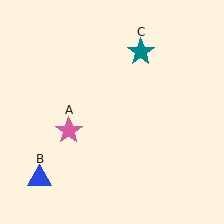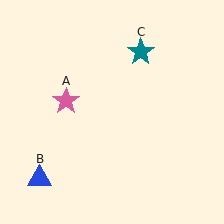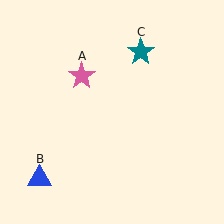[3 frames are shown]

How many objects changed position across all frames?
1 object changed position: pink star (object A).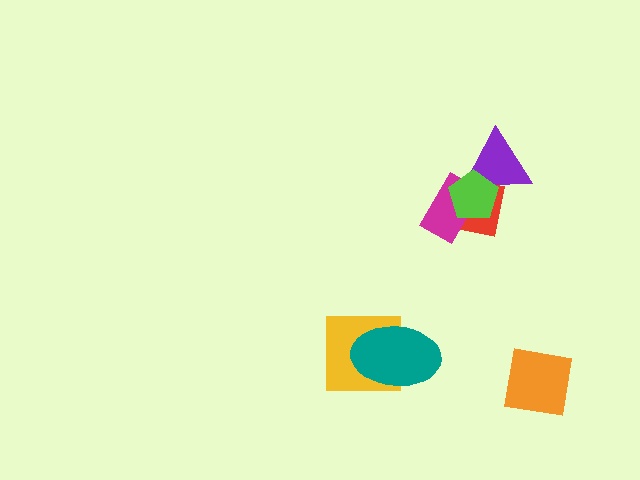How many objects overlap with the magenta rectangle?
3 objects overlap with the magenta rectangle.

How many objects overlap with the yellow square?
1 object overlaps with the yellow square.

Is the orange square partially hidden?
No, no other shape covers it.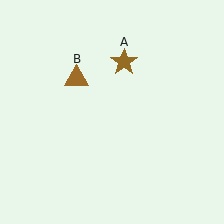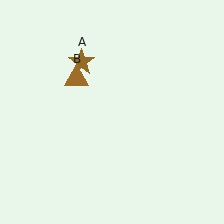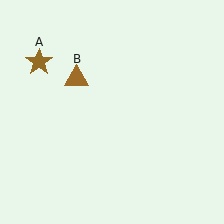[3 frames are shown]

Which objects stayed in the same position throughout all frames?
Brown triangle (object B) remained stationary.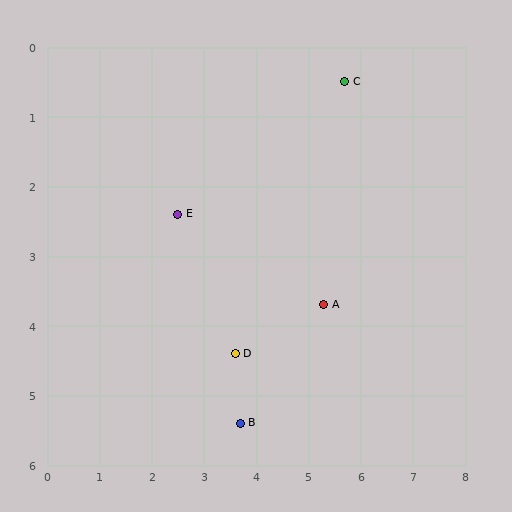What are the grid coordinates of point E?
Point E is at approximately (2.5, 2.4).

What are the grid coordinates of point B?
Point B is at approximately (3.7, 5.4).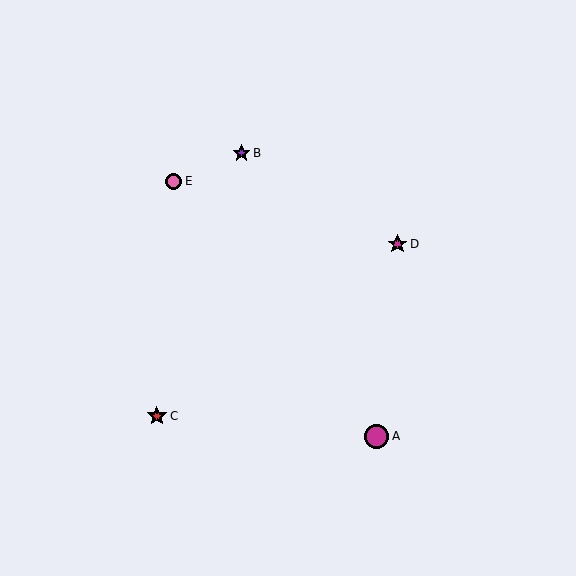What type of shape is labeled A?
Shape A is a magenta circle.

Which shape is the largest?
The magenta circle (labeled A) is the largest.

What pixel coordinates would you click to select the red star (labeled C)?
Click at (157, 416) to select the red star C.